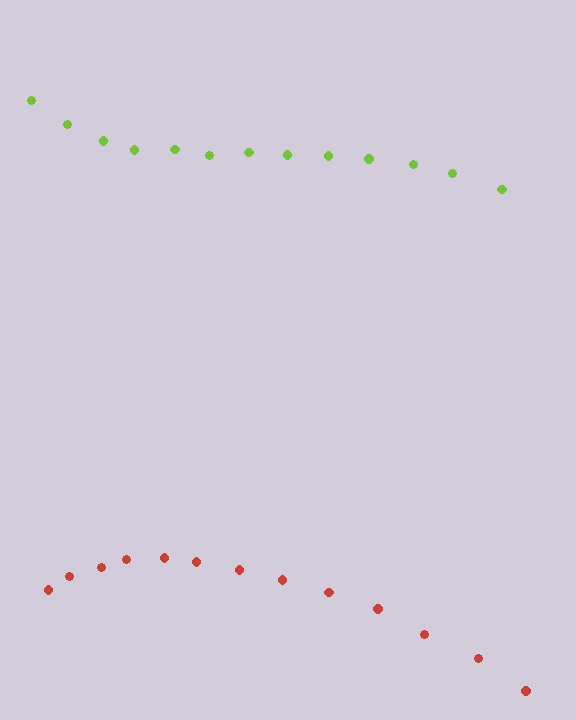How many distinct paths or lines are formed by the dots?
There are 2 distinct paths.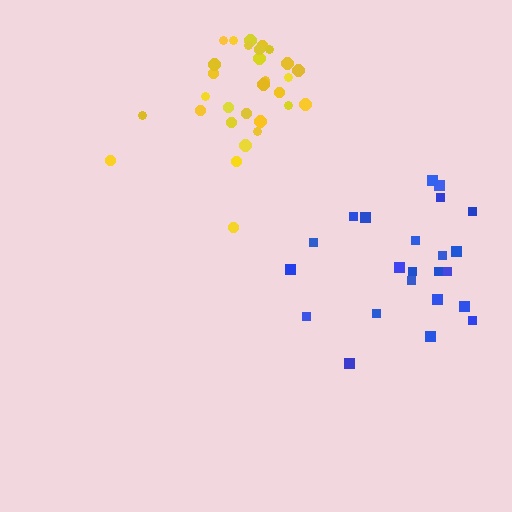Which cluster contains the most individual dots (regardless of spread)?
Yellow (30).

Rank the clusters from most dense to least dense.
yellow, blue.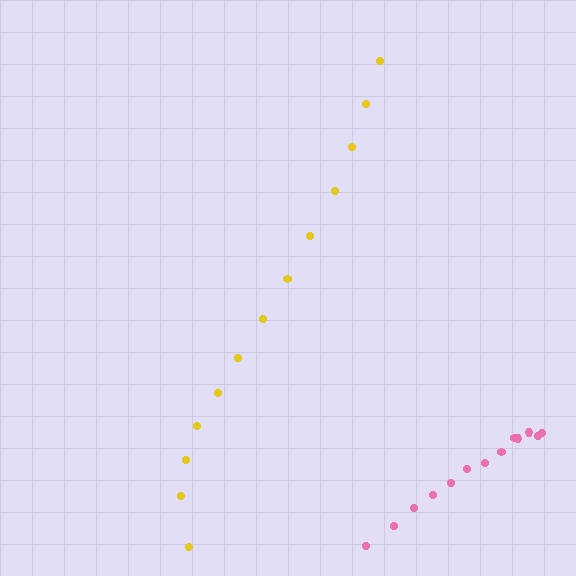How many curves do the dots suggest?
There are 2 distinct paths.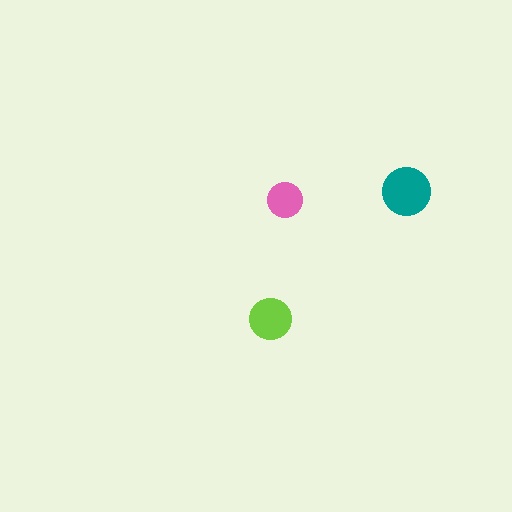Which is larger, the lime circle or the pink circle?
The lime one.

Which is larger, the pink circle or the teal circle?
The teal one.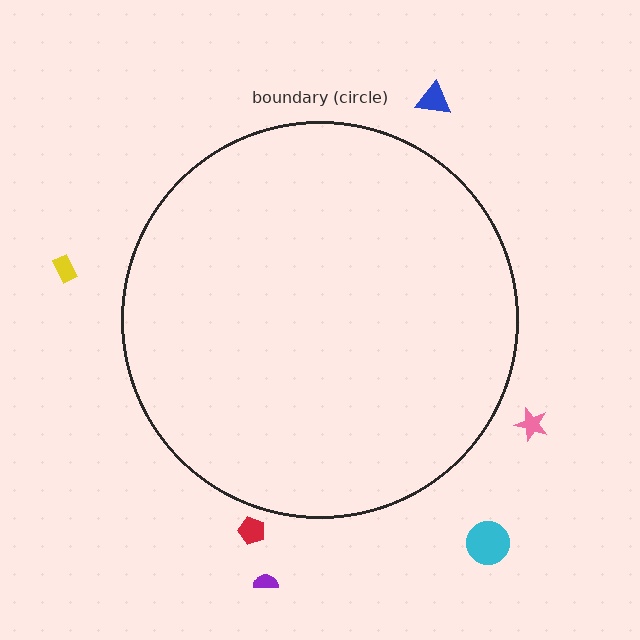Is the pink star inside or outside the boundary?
Outside.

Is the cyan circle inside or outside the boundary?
Outside.